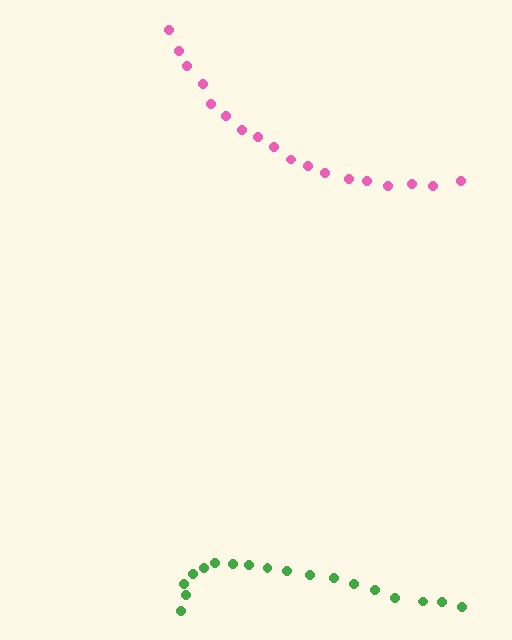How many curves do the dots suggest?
There are 2 distinct paths.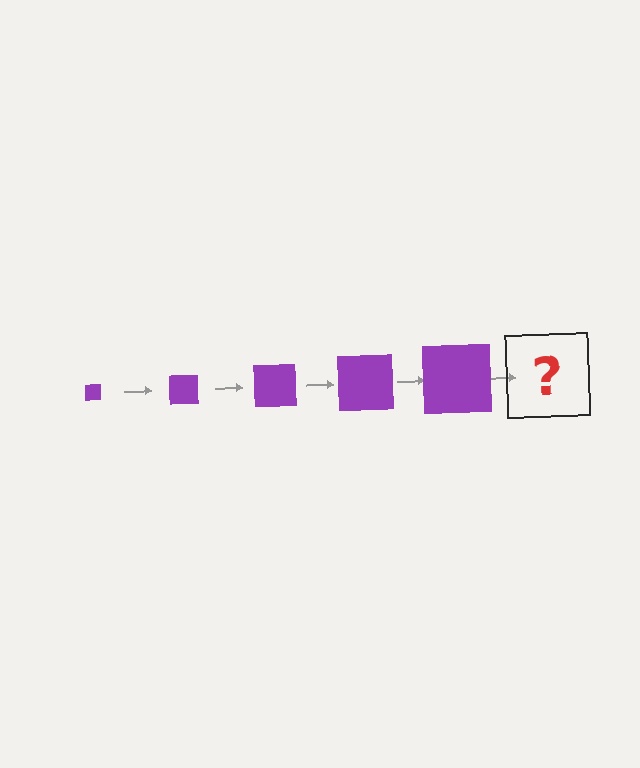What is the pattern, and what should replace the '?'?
The pattern is that the square gets progressively larger each step. The '?' should be a purple square, larger than the previous one.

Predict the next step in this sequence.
The next step is a purple square, larger than the previous one.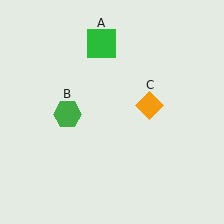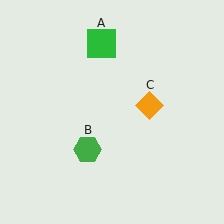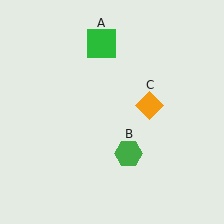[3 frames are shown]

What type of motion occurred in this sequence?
The green hexagon (object B) rotated counterclockwise around the center of the scene.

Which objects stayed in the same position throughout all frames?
Green square (object A) and orange diamond (object C) remained stationary.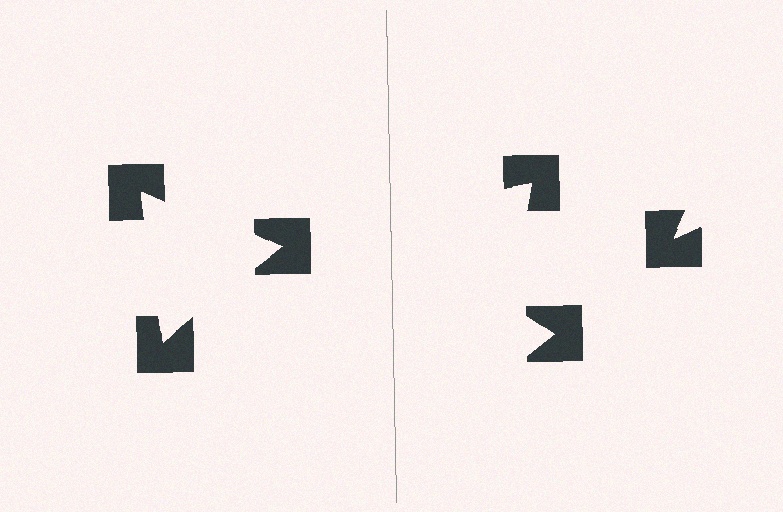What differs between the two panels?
The notched squares are positioned identically on both sides; only the wedge orientations differ. On the left they align to a triangle; on the right they are misaligned.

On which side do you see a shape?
An illusory triangle appears on the left side. On the right side the wedge cuts are rotated, so no coherent shape forms.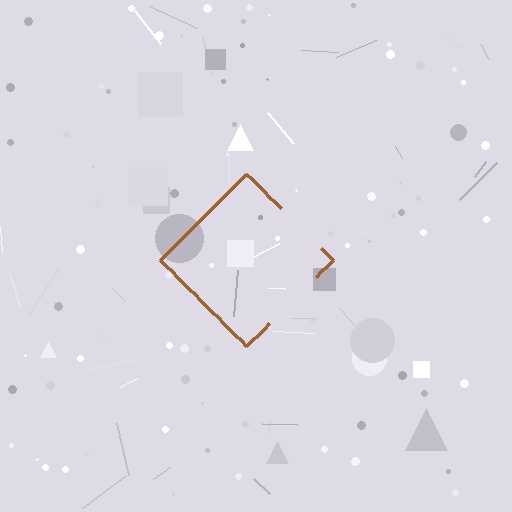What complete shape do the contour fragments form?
The contour fragments form a diamond.